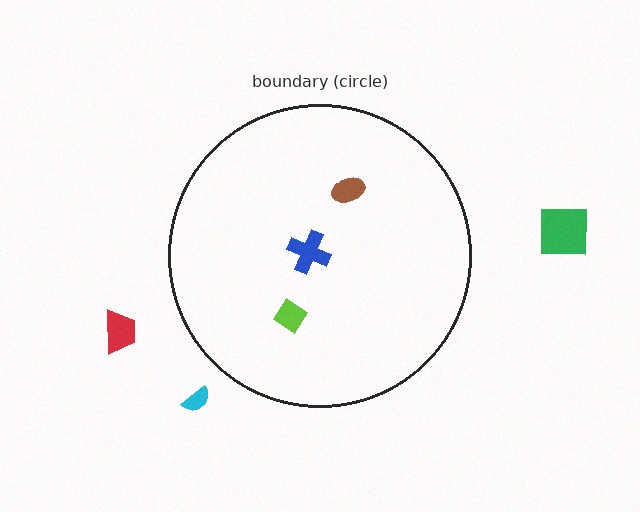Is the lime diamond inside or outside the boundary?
Inside.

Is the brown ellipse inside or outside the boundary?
Inside.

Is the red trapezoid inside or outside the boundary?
Outside.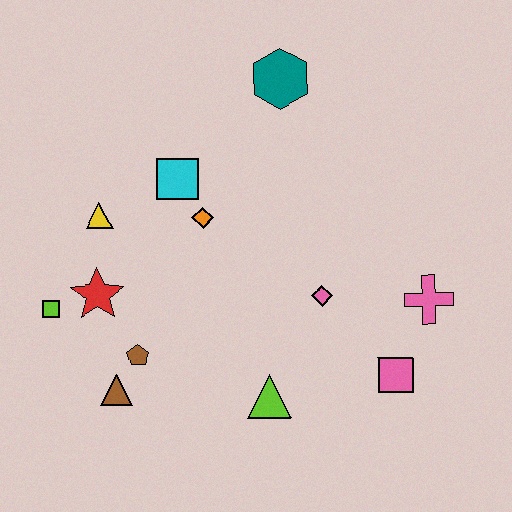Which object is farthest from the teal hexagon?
The brown triangle is farthest from the teal hexagon.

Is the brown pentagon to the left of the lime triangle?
Yes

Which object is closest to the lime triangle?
The pink diamond is closest to the lime triangle.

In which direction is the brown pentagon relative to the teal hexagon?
The brown pentagon is below the teal hexagon.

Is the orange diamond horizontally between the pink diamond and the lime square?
Yes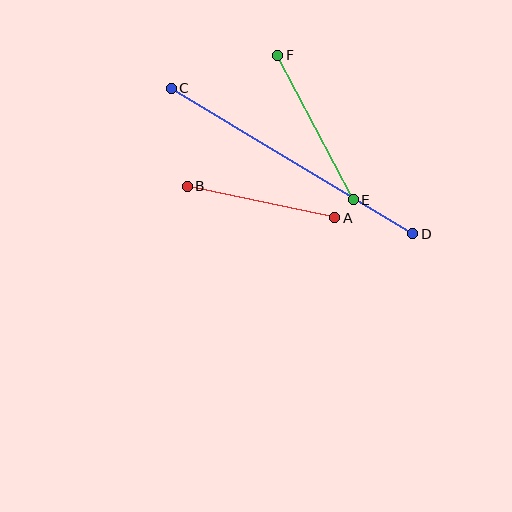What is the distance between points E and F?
The distance is approximately 163 pixels.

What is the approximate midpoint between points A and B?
The midpoint is at approximately (261, 202) pixels.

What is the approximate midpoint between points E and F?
The midpoint is at approximately (316, 128) pixels.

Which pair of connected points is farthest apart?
Points C and D are farthest apart.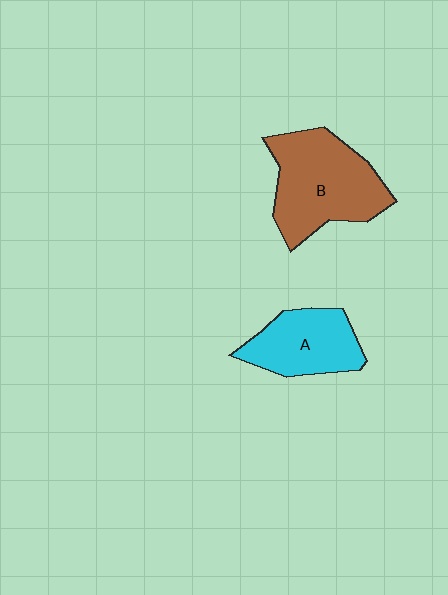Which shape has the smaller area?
Shape A (cyan).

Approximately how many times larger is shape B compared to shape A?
Approximately 1.5 times.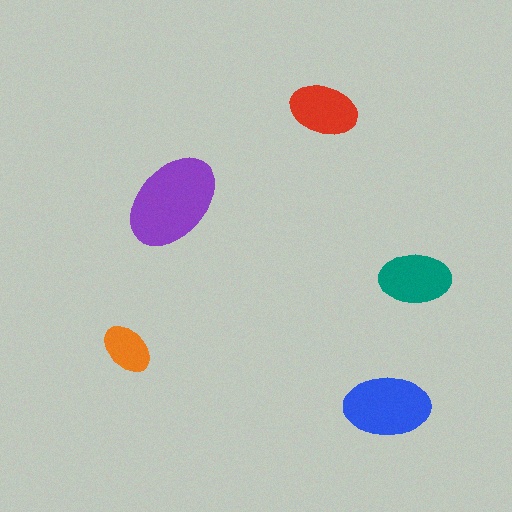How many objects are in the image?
There are 5 objects in the image.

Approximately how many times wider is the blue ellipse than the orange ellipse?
About 1.5 times wider.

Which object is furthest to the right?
The teal ellipse is rightmost.